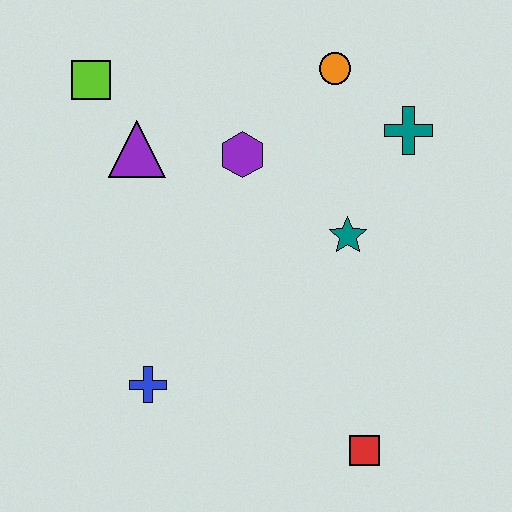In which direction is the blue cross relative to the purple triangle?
The blue cross is below the purple triangle.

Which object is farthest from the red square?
The lime square is farthest from the red square.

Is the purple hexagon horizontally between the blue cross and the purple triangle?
No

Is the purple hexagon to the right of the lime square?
Yes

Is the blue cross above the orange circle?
No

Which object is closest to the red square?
The teal star is closest to the red square.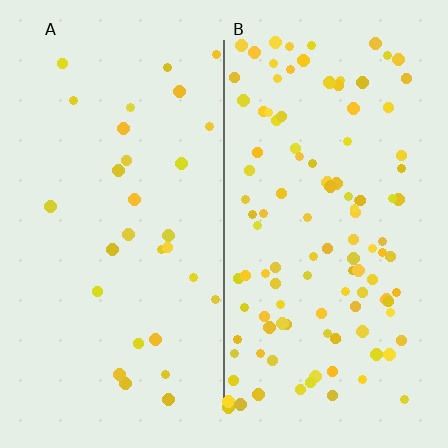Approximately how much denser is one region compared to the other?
Approximately 3.8× — region B over region A.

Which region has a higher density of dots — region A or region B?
B (the right).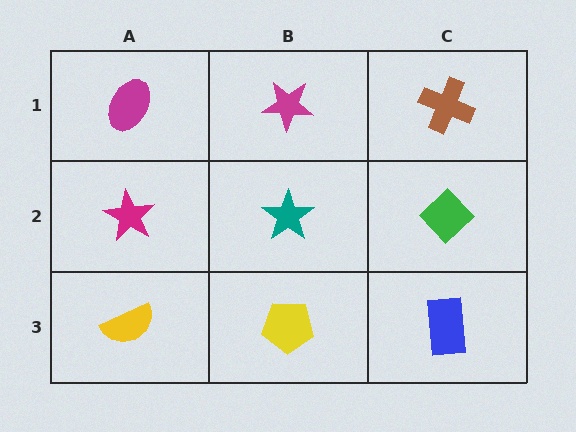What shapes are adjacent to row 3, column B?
A teal star (row 2, column B), a yellow semicircle (row 3, column A), a blue rectangle (row 3, column C).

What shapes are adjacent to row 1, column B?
A teal star (row 2, column B), a magenta ellipse (row 1, column A), a brown cross (row 1, column C).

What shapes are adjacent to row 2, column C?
A brown cross (row 1, column C), a blue rectangle (row 3, column C), a teal star (row 2, column B).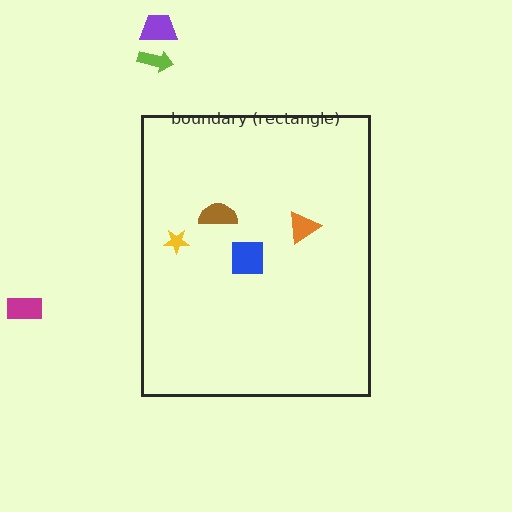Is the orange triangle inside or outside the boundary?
Inside.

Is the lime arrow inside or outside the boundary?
Outside.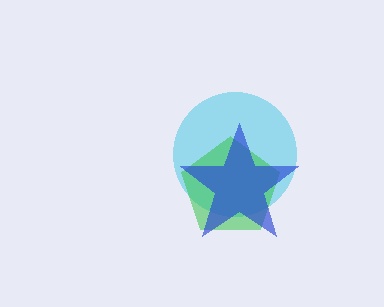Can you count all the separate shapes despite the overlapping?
Yes, there are 3 separate shapes.